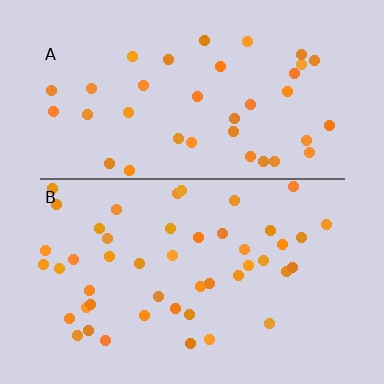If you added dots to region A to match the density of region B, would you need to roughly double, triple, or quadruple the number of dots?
Approximately double.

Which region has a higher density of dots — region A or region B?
B (the bottom).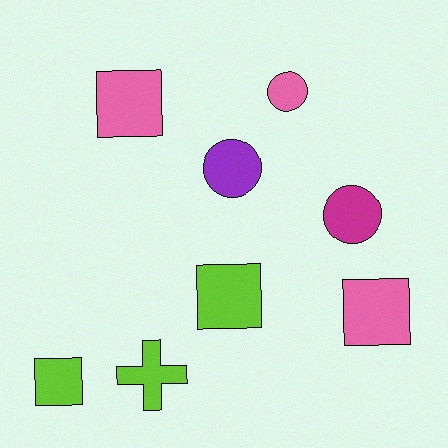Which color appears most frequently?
Pink, with 3 objects.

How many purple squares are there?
There are no purple squares.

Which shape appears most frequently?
Square, with 4 objects.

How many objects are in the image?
There are 8 objects.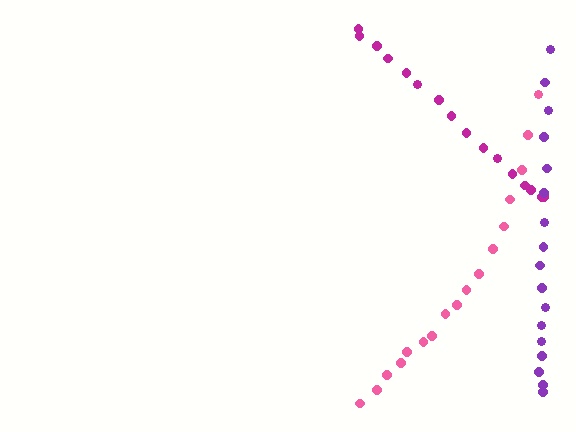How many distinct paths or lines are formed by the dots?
There are 3 distinct paths.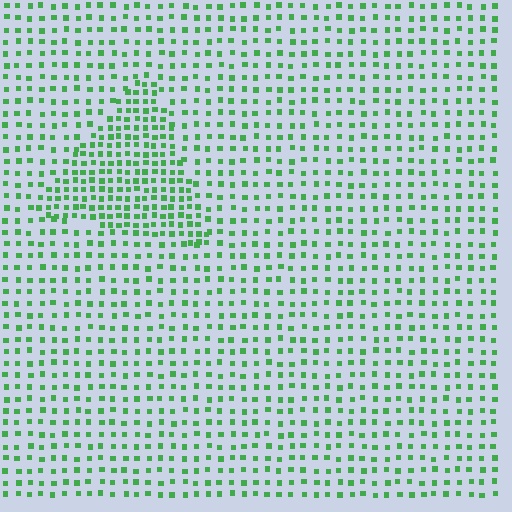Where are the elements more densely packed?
The elements are more densely packed inside the triangle boundary.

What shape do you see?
I see a triangle.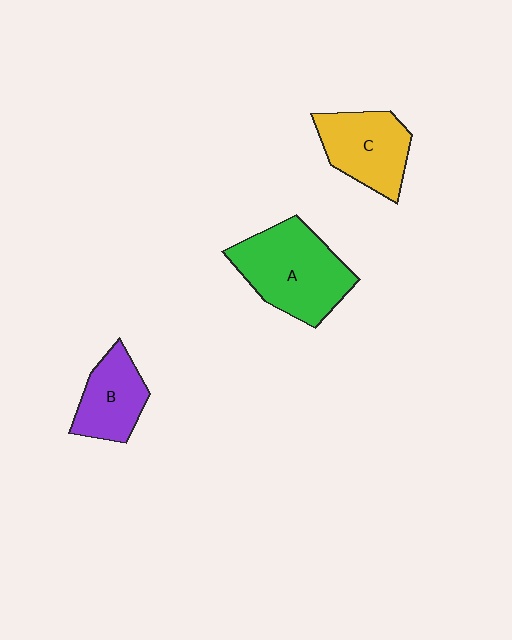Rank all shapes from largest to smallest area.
From largest to smallest: A (green), C (yellow), B (purple).